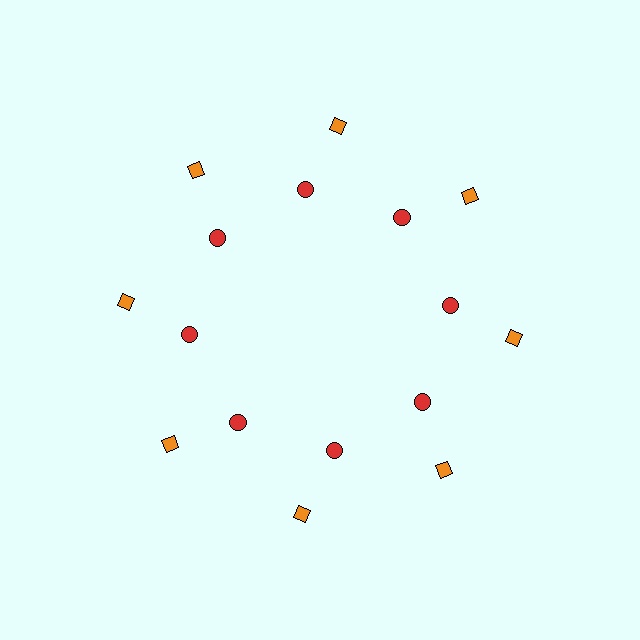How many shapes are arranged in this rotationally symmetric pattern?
There are 16 shapes, arranged in 8 groups of 2.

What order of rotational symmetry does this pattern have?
This pattern has 8-fold rotational symmetry.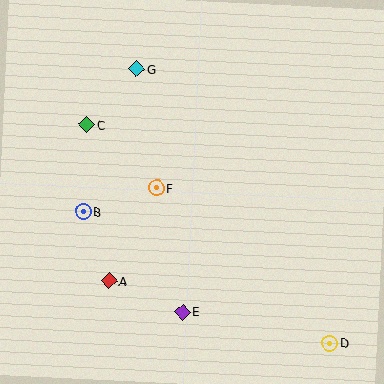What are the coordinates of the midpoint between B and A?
The midpoint between B and A is at (96, 246).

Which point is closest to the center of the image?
Point F at (156, 188) is closest to the center.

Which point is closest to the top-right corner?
Point G is closest to the top-right corner.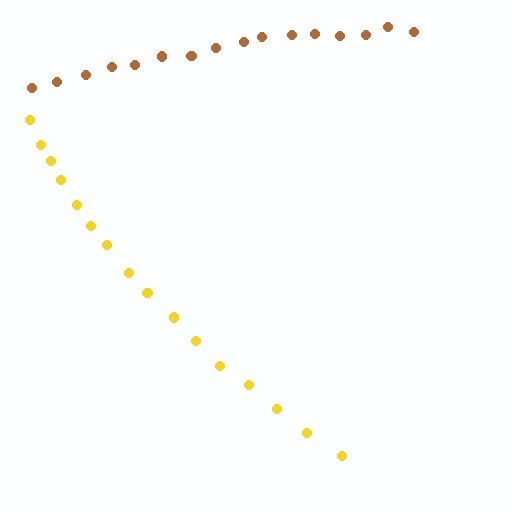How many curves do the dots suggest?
There are 2 distinct paths.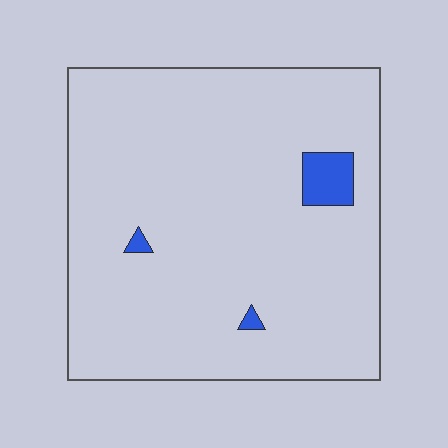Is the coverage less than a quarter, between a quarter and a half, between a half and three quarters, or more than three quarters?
Less than a quarter.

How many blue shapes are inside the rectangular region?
3.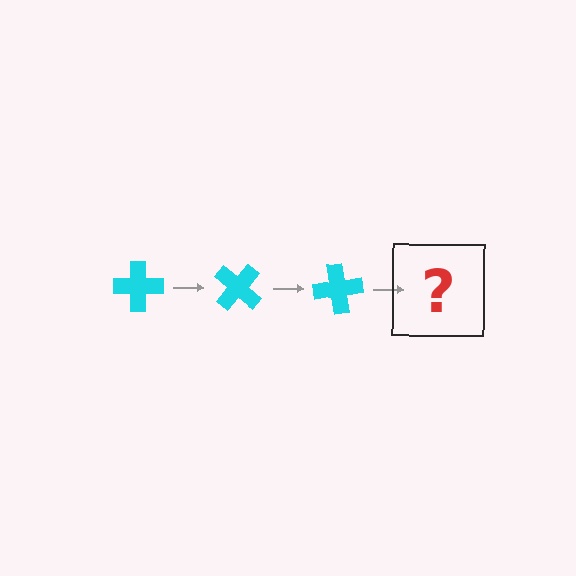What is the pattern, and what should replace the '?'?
The pattern is that the cross rotates 40 degrees each step. The '?' should be a cyan cross rotated 120 degrees.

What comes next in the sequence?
The next element should be a cyan cross rotated 120 degrees.